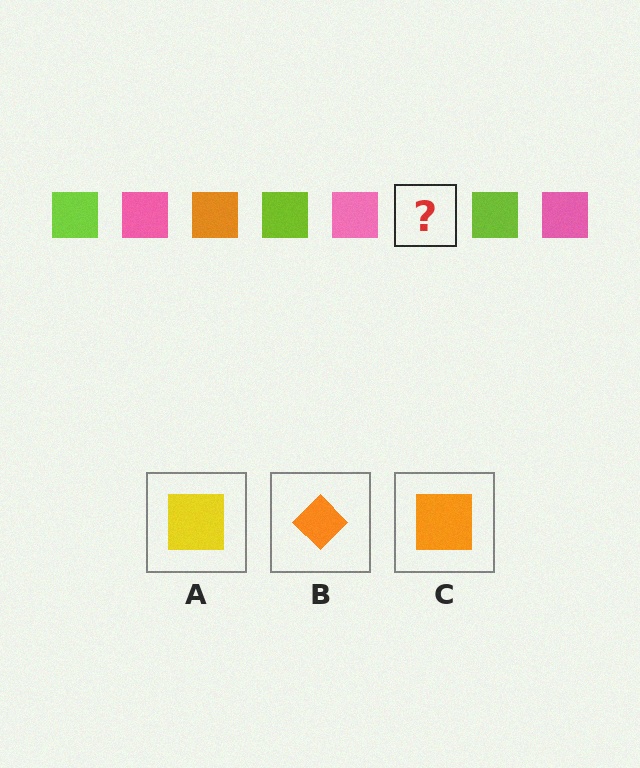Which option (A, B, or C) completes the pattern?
C.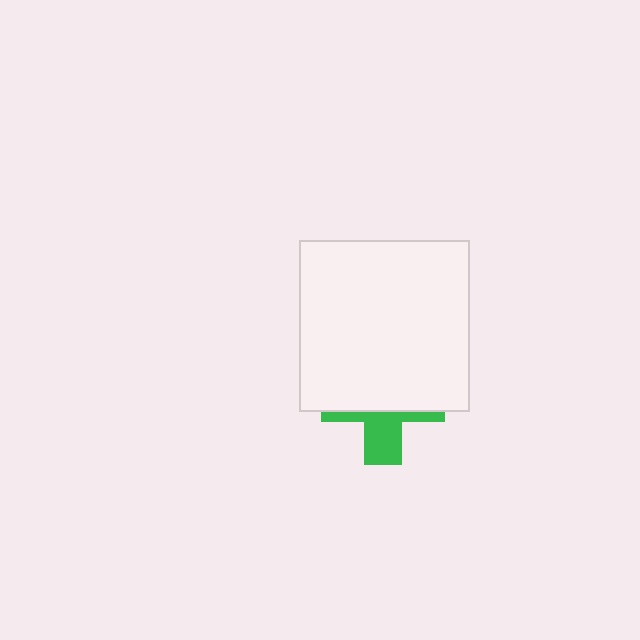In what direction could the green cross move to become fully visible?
The green cross could move down. That would shift it out from behind the white square entirely.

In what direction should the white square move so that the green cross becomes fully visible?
The white square should move up. That is the shortest direction to clear the overlap and leave the green cross fully visible.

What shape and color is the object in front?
The object in front is a white square.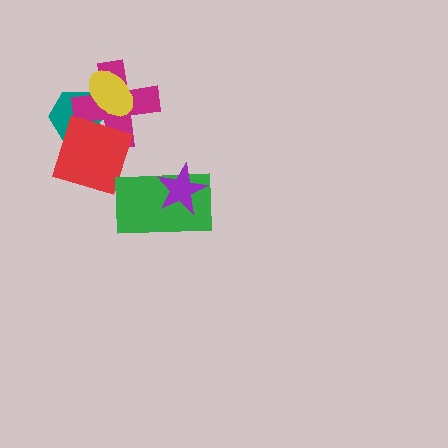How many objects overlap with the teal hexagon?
3 objects overlap with the teal hexagon.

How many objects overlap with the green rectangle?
1 object overlaps with the green rectangle.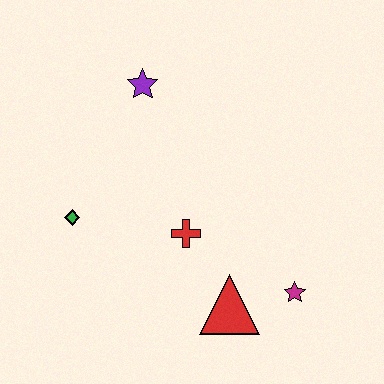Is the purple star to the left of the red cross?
Yes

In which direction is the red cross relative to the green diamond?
The red cross is to the right of the green diamond.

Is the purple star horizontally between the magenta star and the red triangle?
No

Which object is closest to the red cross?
The red triangle is closest to the red cross.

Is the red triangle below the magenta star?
Yes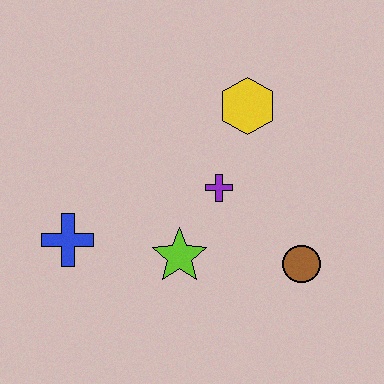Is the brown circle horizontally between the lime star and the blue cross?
No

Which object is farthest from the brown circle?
The blue cross is farthest from the brown circle.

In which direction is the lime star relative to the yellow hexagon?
The lime star is below the yellow hexagon.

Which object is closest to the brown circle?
The purple cross is closest to the brown circle.